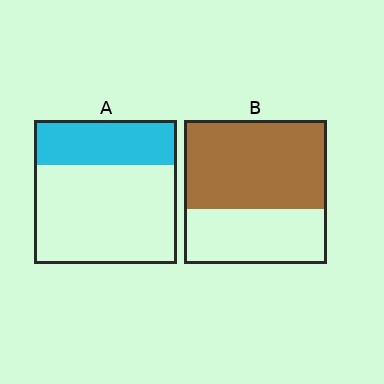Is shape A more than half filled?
No.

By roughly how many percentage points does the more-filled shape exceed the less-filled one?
By roughly 30 percentage points (B over A).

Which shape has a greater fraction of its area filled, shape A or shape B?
Shape B.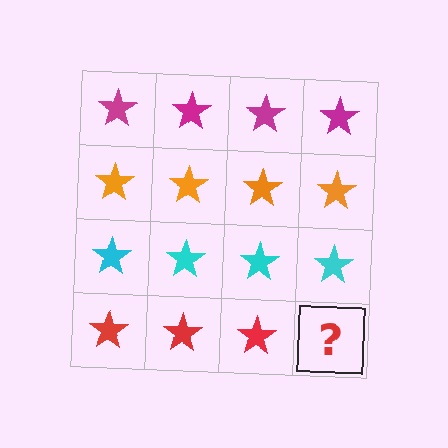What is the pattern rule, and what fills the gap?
The rule is that each row has a consistent color. The gap should be filled with a red star.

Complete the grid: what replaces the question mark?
The question mark should be replaced with a red star.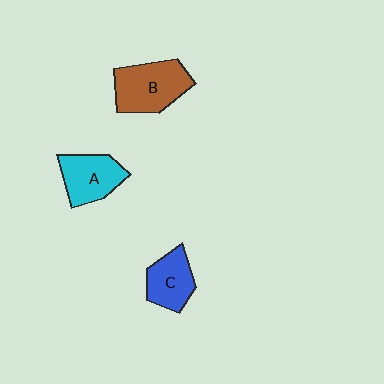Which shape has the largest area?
Shape B (brown).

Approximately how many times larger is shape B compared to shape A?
Approximately 1.3 times.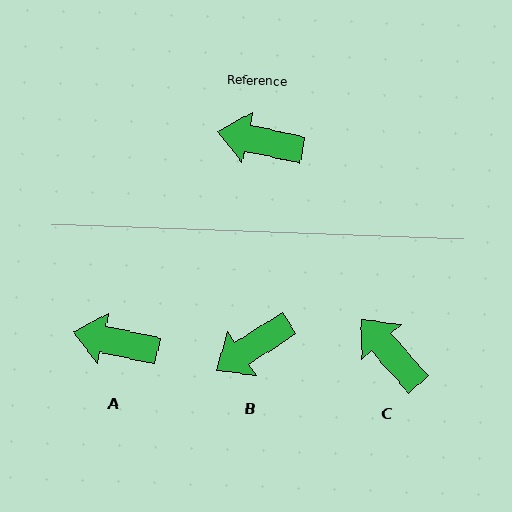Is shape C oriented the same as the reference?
No, it is off by about 36 degrees.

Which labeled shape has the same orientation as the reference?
A.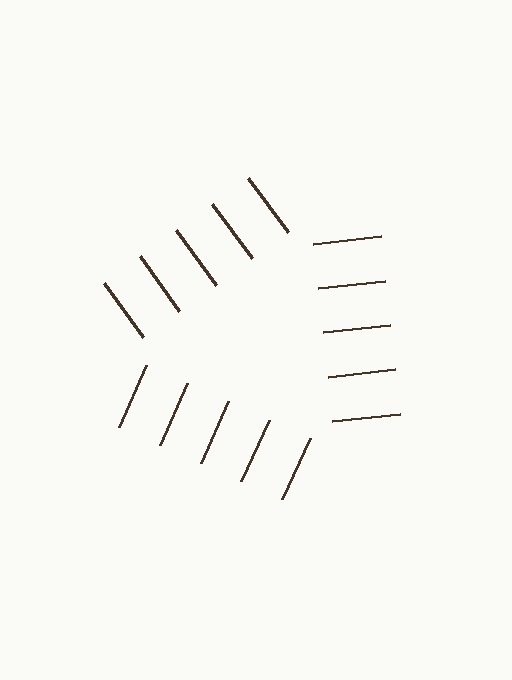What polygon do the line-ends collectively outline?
An illusory triangle — the line segments terminate on its edges but no continuous stroke is drawn.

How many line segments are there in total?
15 — 5 along each of the 3 edges.